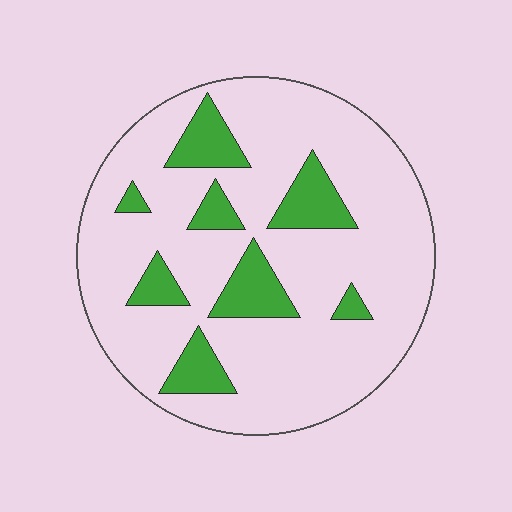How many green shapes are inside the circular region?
8.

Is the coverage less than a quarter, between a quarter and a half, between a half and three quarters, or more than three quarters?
Less than a quarter.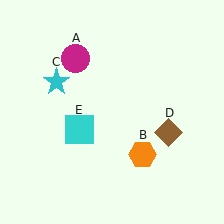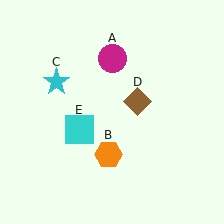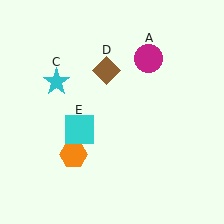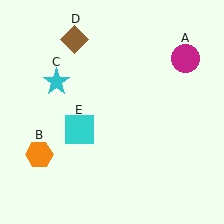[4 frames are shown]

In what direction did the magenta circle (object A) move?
The magenta circle (object A) moved right.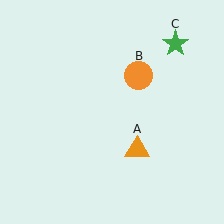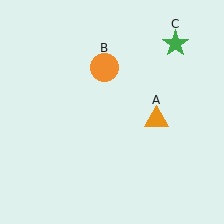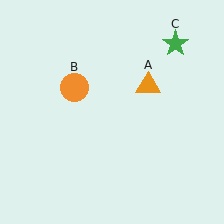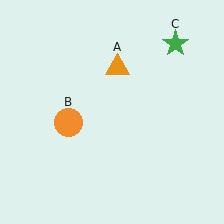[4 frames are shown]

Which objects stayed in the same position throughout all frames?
Green star (object C) remained stationary.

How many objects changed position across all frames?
2 objects changed position: orange triangle (object A), orange circle (object B).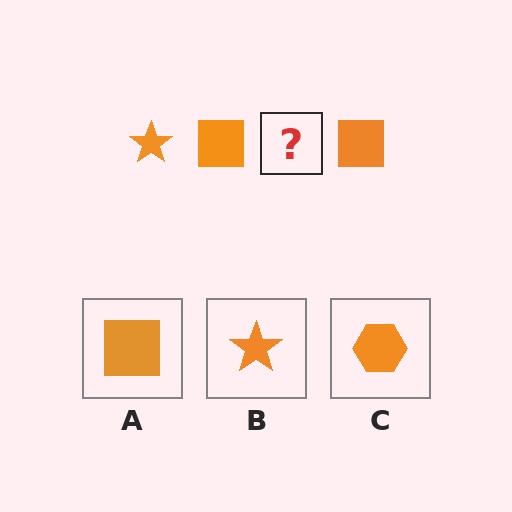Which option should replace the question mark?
Option B.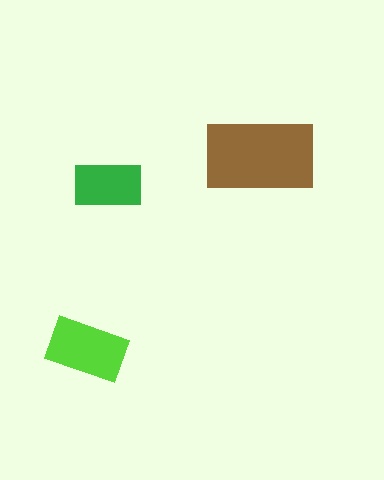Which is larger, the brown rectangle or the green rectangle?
The brown one.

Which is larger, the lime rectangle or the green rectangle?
The lime one.